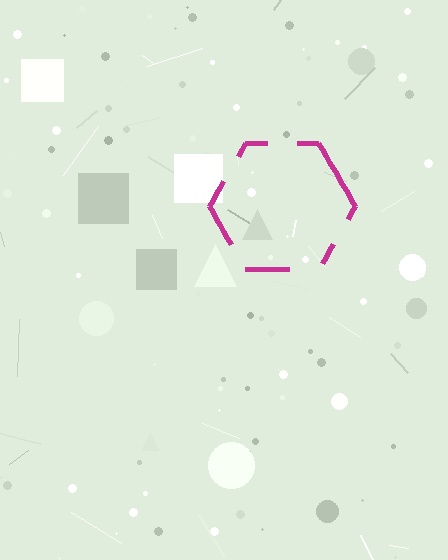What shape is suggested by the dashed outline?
The dashed outline suggests a hexagon.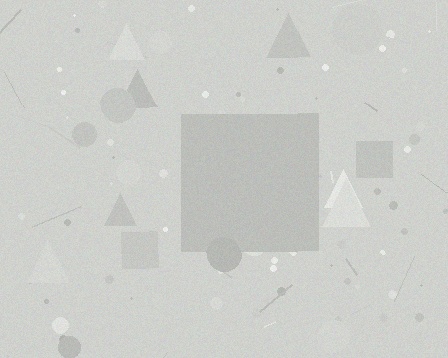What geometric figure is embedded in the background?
A square is embedded in the background.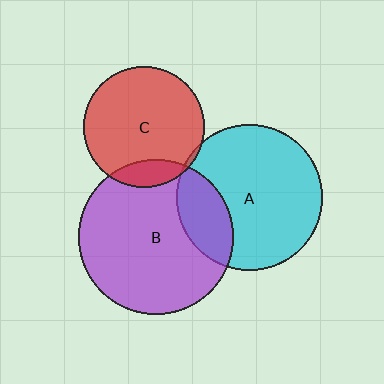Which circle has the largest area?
Circle B (purple).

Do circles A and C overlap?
Yes.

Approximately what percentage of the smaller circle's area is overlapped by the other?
Approximately 5%.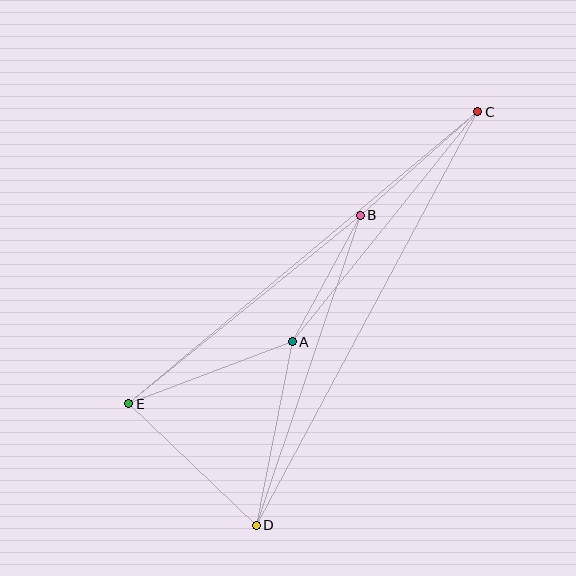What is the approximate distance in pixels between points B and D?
The distance between B and D is approximately 327 pixels.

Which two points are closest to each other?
Points A and B are closest to each other.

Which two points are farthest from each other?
Points C and D are farthest from each other.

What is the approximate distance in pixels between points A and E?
The distance between A and E is approximately 175 pixels.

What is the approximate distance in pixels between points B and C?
The distance between B and C is approximately 156 pixels.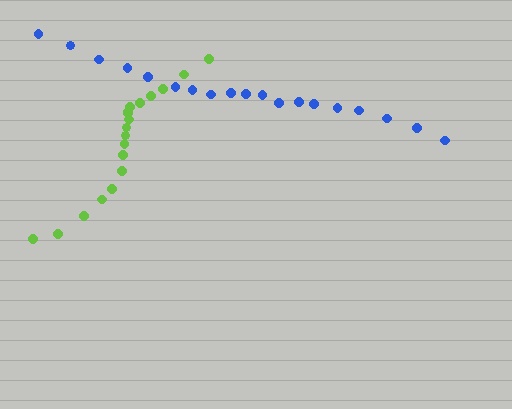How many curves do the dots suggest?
There are 2 distinct paths.